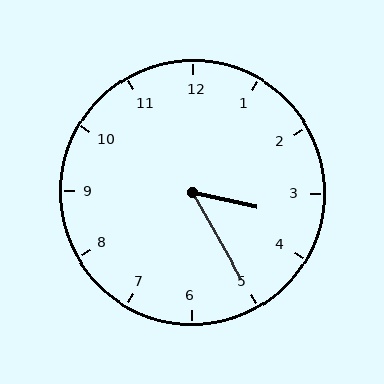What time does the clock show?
3:25.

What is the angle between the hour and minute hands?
Approximately 48 degrees.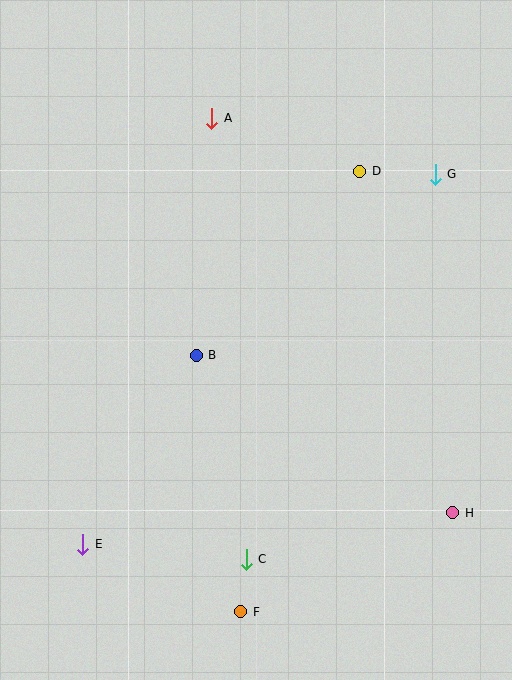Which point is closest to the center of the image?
Point B at (196, 355) is closest to the center.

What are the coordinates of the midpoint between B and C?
The midpoint between B and C is at (221, 457).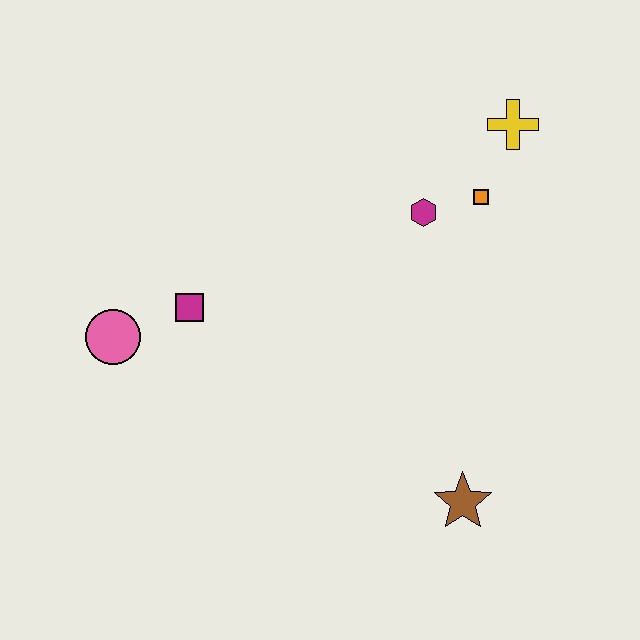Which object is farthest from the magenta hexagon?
The pink circle is farthest from the magenta hexagon.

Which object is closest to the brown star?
The magenta hexagon is closest to the brown star.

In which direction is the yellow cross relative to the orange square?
The yellow cross is above the orange square.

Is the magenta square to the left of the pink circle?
No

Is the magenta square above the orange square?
No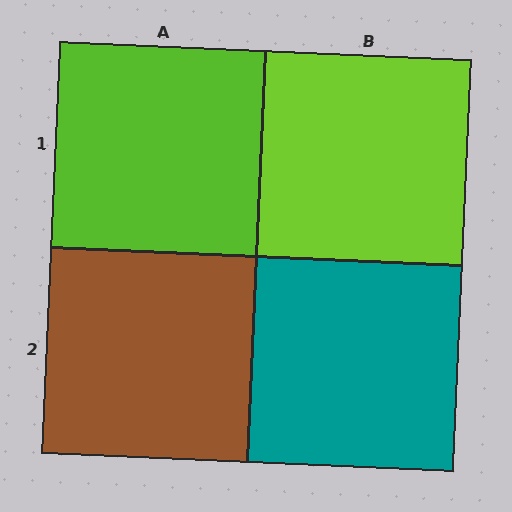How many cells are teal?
1 cell is teal.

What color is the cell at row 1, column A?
Lime.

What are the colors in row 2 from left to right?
Brown, teal.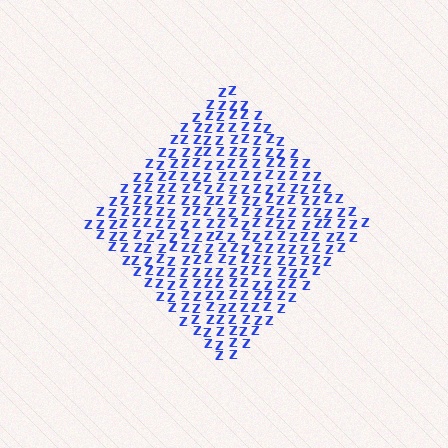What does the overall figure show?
The overall figure shows a diamond.